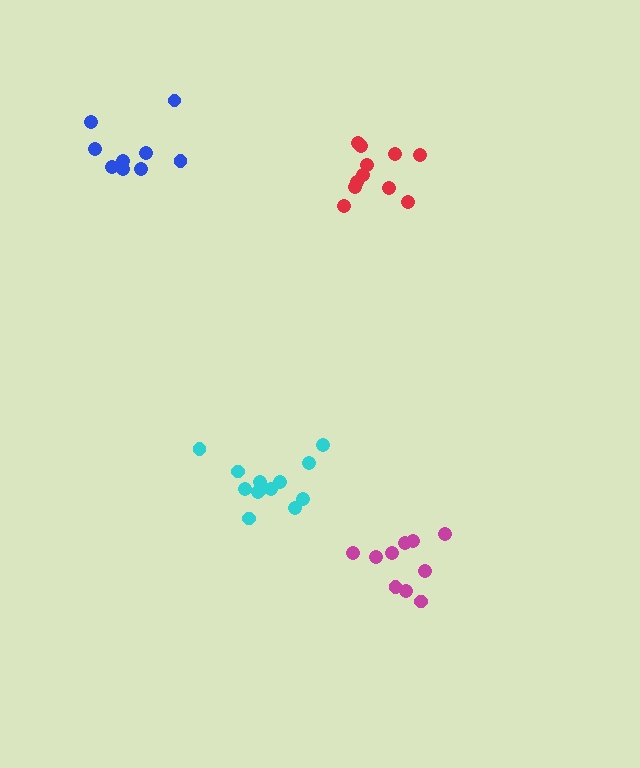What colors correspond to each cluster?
The clusters are colored: cyan, blue, red, magenta.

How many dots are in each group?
Group 1: 13 dots, Group 2: 9 dots, Group 3: 11 dots, Group 4: 10 dots (43 total).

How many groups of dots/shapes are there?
There are 4 groups.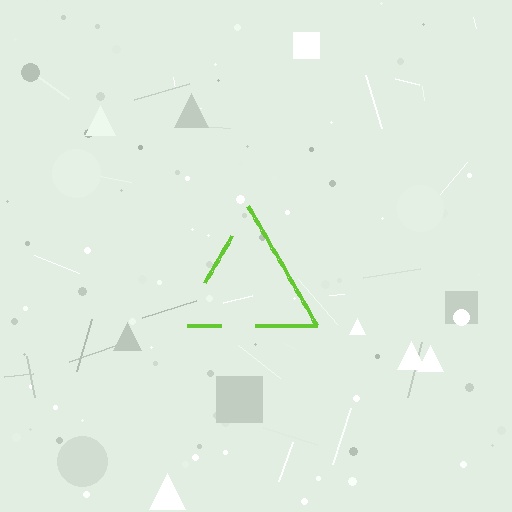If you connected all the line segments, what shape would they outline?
They would outline a triangle.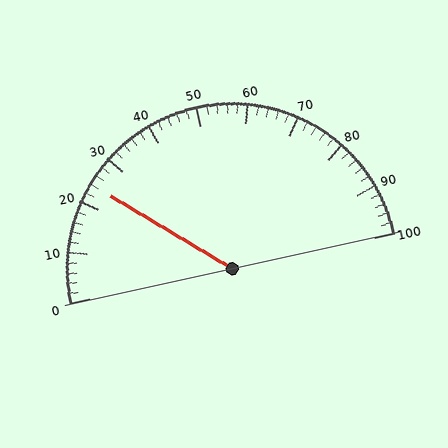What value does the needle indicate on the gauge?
The needle indicates approximately 24.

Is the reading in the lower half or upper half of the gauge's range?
The reading is in the lower half of the range (0 to 100).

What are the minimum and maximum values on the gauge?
The gauge ranges from 0 to 100.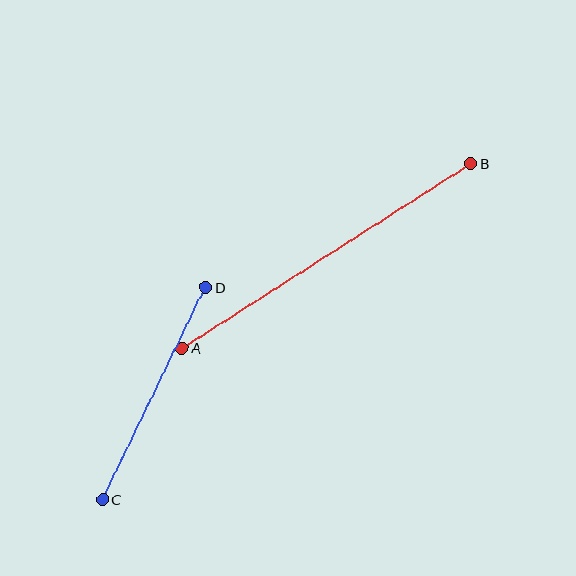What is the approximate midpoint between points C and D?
The midpoint is at approximately (154, 393) pixels.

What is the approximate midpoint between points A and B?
The midpoint is at approximately (327, 256) pixels.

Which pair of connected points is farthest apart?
Points A and B are farthest apart.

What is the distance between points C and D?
The distance is approximately 236 pixels.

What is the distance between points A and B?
The distance is approximately 343 pixels.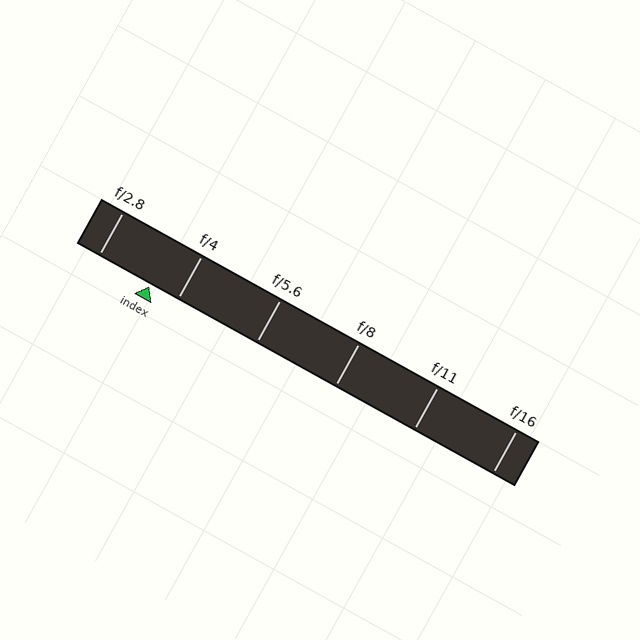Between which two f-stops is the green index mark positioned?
The index mark is between f/2.8 and f/4.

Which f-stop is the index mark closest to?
The index mark is closest to f/4.